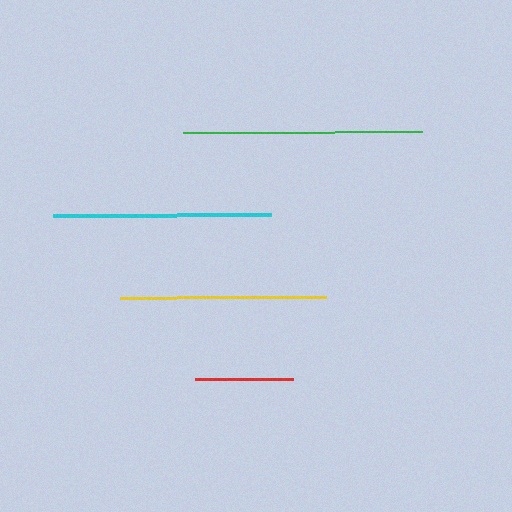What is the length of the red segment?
The red segment is approximately 98 pixels long.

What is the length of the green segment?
The green segment is approximately 239 pixels long.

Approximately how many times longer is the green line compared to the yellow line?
The green line is approximately 1.2 times the length of the yellow line.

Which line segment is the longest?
The green line is the longest at approximately 239 pixels.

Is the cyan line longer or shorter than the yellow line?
The cyan line is longer than the yellow line.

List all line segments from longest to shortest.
From longest to shortest: green, cyan, yellow, red.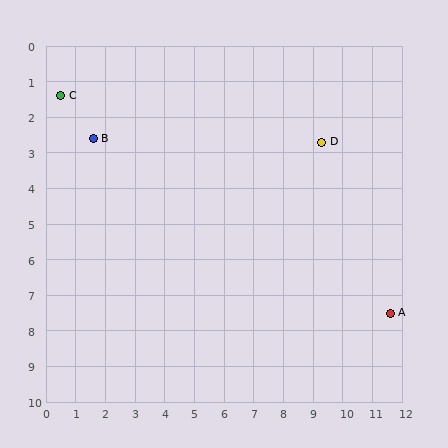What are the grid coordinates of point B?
Point B is at approximately (1.6, 2.6).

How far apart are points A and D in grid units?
Points A and D are about 5.3 grid units apart.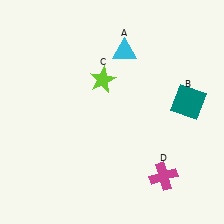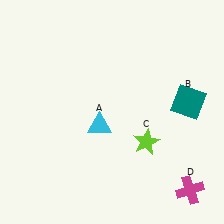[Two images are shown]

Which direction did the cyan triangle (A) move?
The cyan triangle (A) moved down.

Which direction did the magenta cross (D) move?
The magenta cross (D) moved right.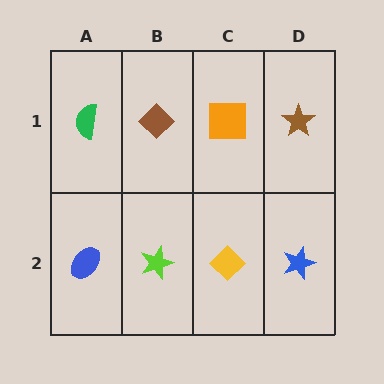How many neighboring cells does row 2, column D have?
2.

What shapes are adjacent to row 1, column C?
A yellow diamond (row 2, column C), a brown diamond (row 1, column B), a brown star (row 1, column D).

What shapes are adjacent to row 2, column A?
A green semicircle (row 1, column A), a lime star (row 2, column B).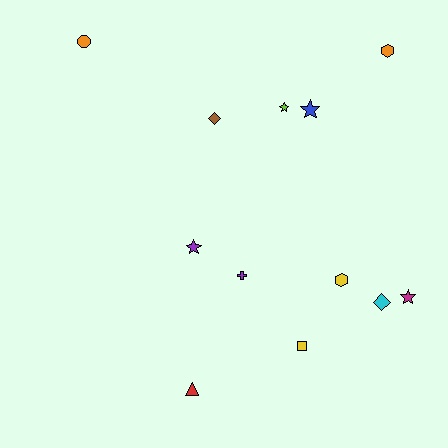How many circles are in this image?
There is 1 circle.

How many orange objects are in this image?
There are 2 orange objects.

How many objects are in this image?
There are 12 objects.